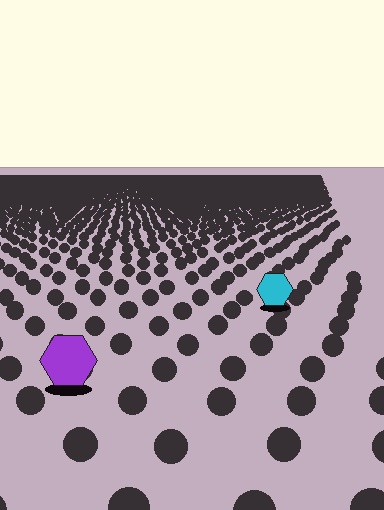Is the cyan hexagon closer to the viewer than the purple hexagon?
No. The purple hexagon is closer — you can tell from the texture gradient: the ground texture is coarser near it.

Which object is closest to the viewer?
The purple hexagon is closest. The texture marks near it are larger and more spread out.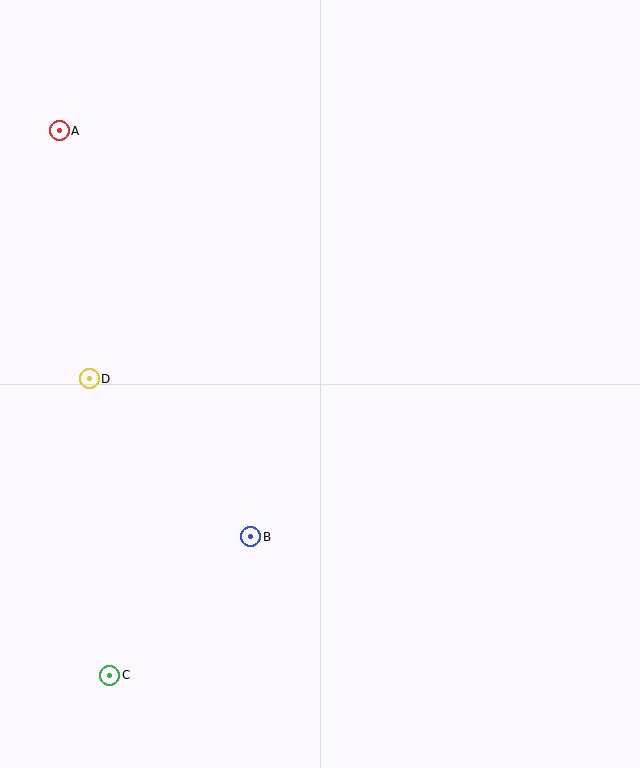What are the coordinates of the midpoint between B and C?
The midpoint between B and C is at (180, 606).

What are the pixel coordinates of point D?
Point D is at (89, 379).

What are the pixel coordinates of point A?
Point A is at (59, 131).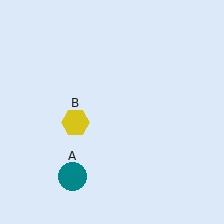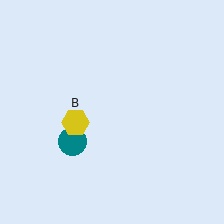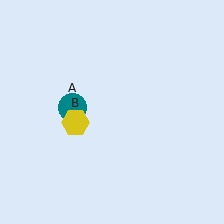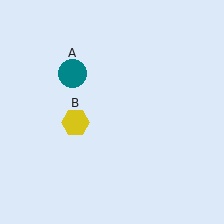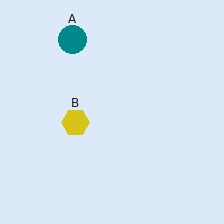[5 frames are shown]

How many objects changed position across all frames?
1 object changed position: teal circle (object A).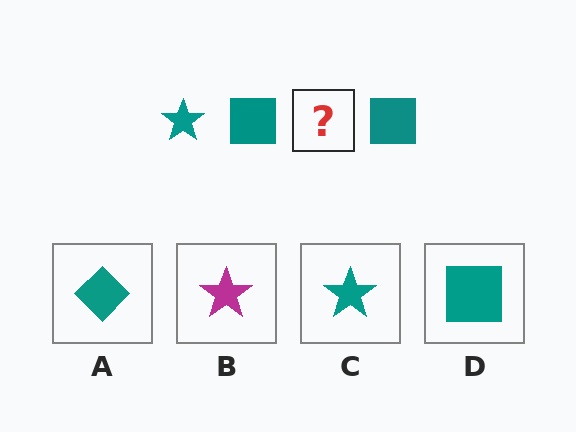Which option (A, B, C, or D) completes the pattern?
C.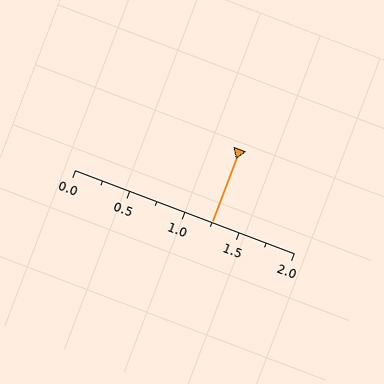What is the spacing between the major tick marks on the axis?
The major ticks are spaced 0.5 apart.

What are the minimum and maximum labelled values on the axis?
The axis runs from 0.0 to 2.0.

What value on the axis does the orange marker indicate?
The marker indicates approximately 1.25.